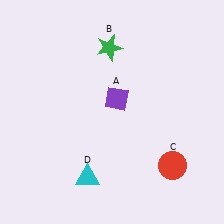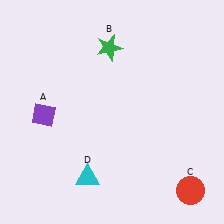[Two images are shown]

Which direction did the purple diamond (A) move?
The purple diamond (A) moved left.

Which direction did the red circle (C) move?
The red circle (C) moved down.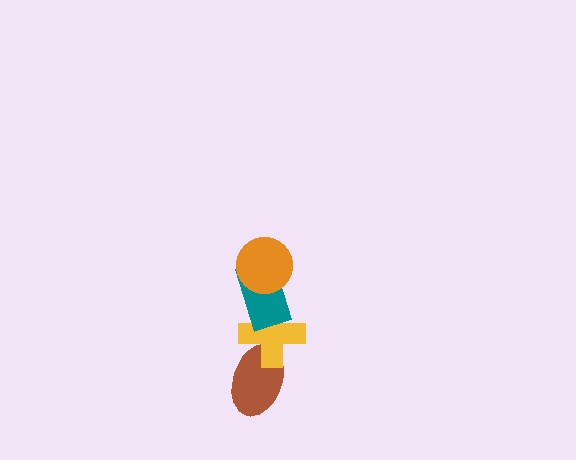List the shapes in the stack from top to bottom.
From top to bottom: the orange circle, the teal rectangle, the yellow cross, the brown ellipse.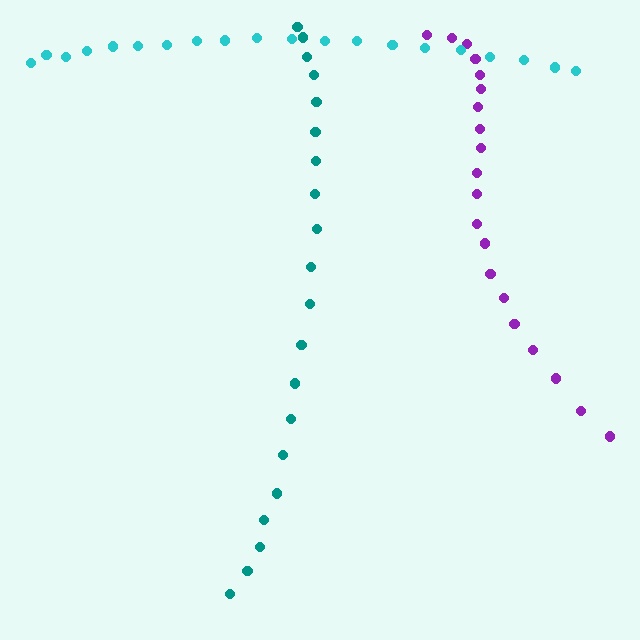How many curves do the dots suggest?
There are 3 distinct paths.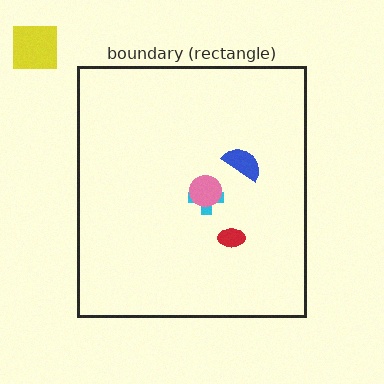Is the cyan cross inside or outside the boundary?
Inside.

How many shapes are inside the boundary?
4 inside, 1 outside.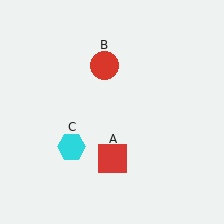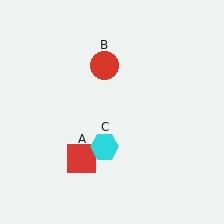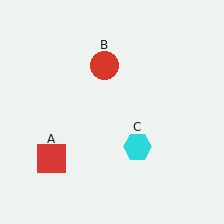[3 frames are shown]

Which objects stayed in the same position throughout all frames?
Red circle (object B) remained stationary.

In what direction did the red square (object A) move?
The red square (object A) moved left.